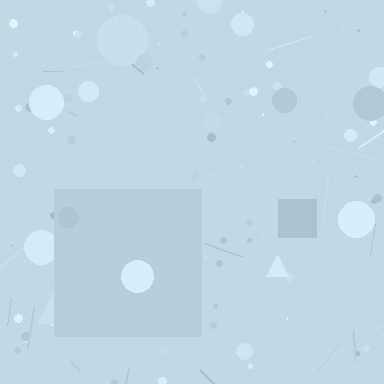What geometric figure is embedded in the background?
A square is embedded in the background.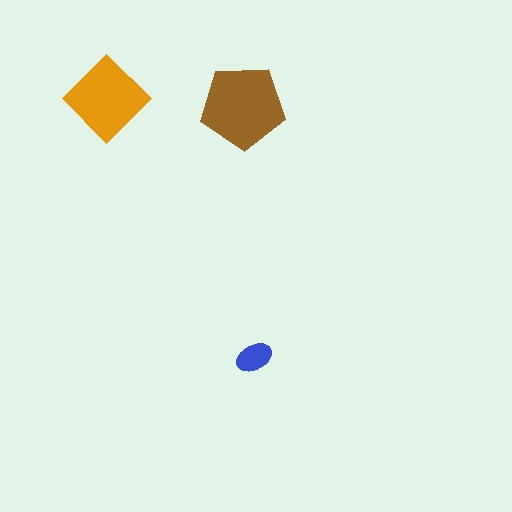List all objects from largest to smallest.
The brown pentagon, the orange diamond, the blue ellipse.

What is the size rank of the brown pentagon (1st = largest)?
1st.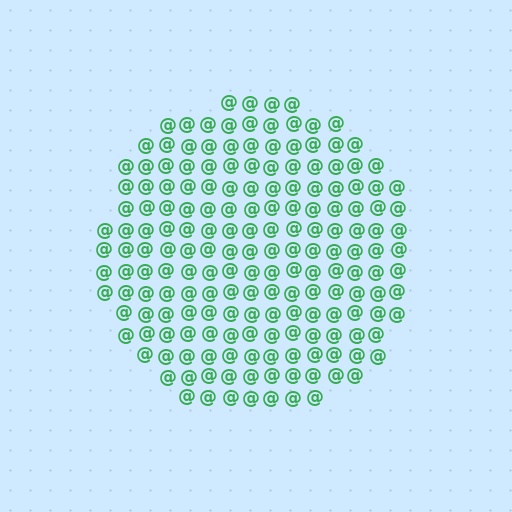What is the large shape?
The large shape is a circle.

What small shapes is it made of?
It is made of small at signs.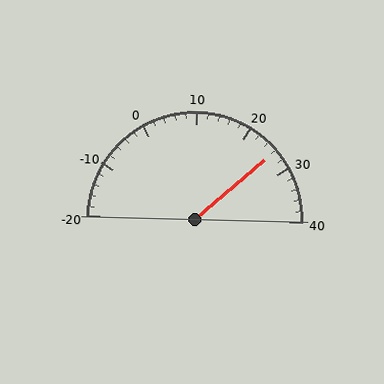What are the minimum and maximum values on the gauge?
The gauge ranges from -20 to 40.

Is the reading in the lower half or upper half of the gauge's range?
The reading is in the upper half of the range (-20 to 40).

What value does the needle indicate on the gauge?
The needle indicates approximately 26.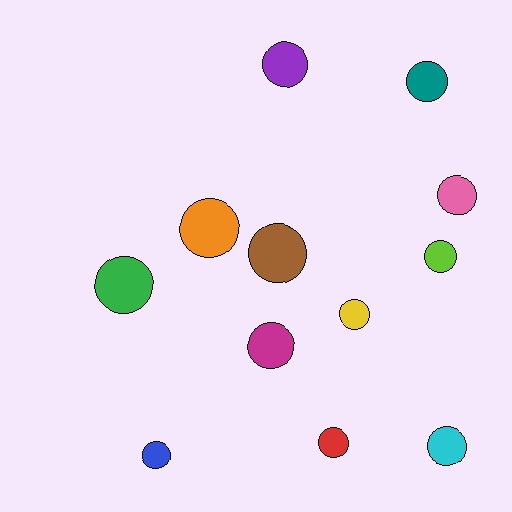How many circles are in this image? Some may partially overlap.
There are 12 circles.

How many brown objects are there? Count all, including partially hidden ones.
There is 1 brown object.